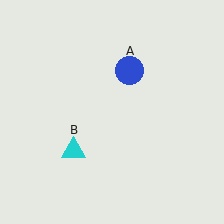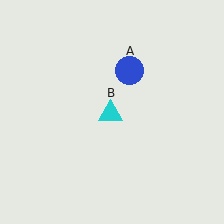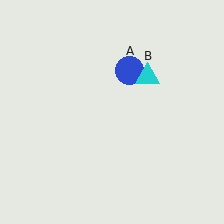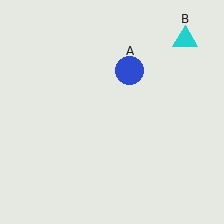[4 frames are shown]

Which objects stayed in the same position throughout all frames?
Blue circle (object A) remained stationary.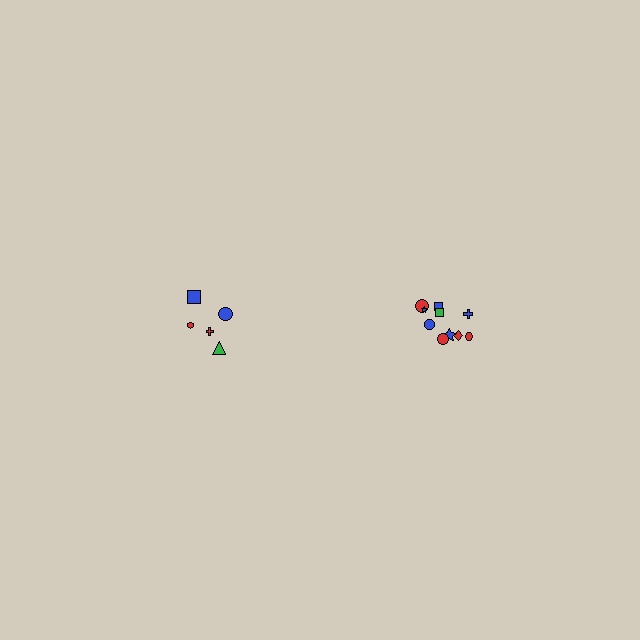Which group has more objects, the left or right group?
The right group.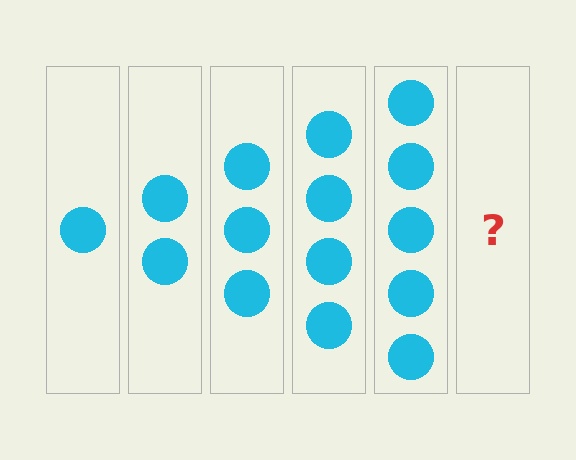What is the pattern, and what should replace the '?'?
The pattern is that each step adds one more circle. The '?' should be 6 circles.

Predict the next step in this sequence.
The next step is 6 circles.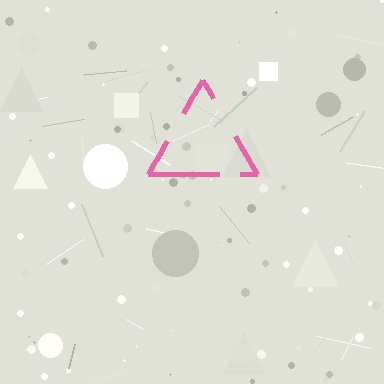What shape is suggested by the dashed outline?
The dashed outline suggests a triangle.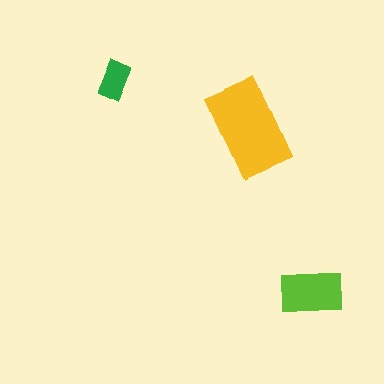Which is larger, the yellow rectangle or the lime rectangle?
The yellow one.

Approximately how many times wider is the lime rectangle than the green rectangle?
About 1.5 times wider.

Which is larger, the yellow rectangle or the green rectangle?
The yellow one.